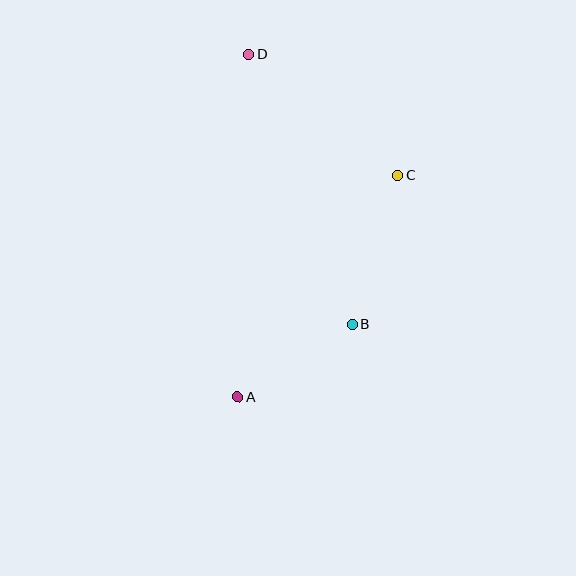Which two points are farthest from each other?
Points A and D are farthest from each other.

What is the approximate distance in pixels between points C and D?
The distance between C and D is approximately 192 pixels.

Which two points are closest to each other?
Points A and B are closest to each other.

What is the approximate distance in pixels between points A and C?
The distance between A and C is approximately 273 pixels.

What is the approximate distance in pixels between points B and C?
The distance between B and C is approximately 155 pixels.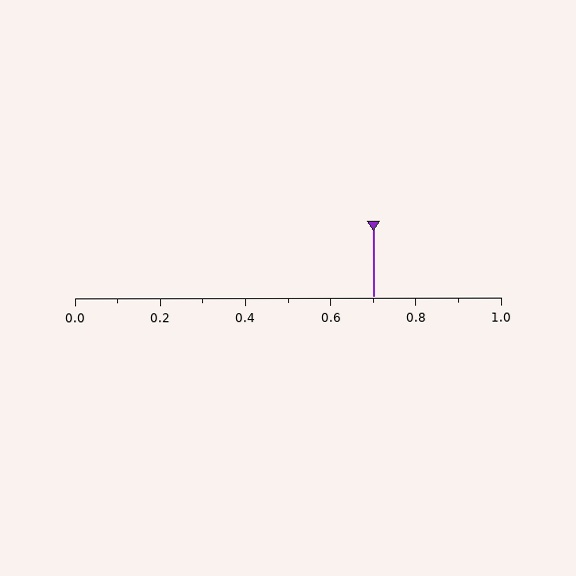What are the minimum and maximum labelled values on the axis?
The axis runs from 0.0 to 1.0.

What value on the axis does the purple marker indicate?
The marker indicates approximately 0.7.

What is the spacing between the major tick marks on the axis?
The major ticks are spaced 0.2 apart.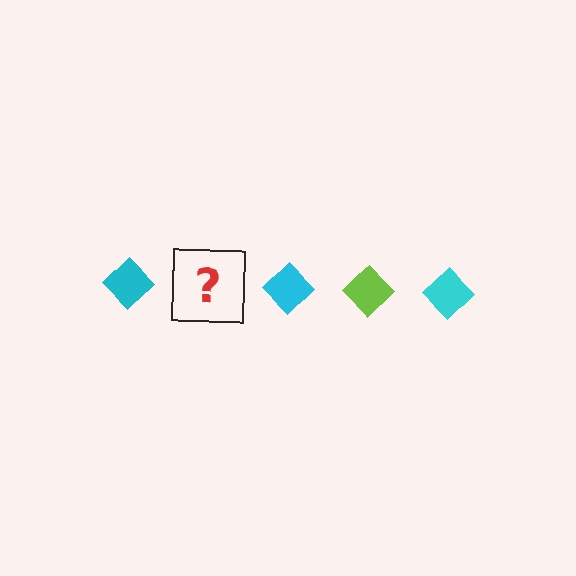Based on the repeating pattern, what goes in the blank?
The blank should be a lime diamond.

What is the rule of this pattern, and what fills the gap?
The rule is that the pattern cycles through cyan, lime diamonds. The gap should be filled with a lime diamond.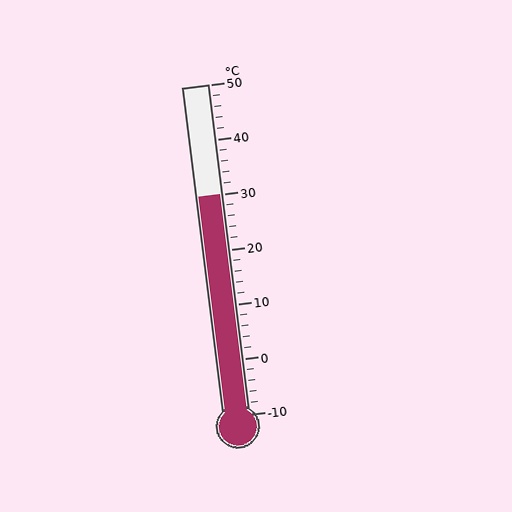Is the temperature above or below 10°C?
The temperature is above 10°C.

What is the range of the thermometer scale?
The thermometer scale ranges from -10°C to 50°C.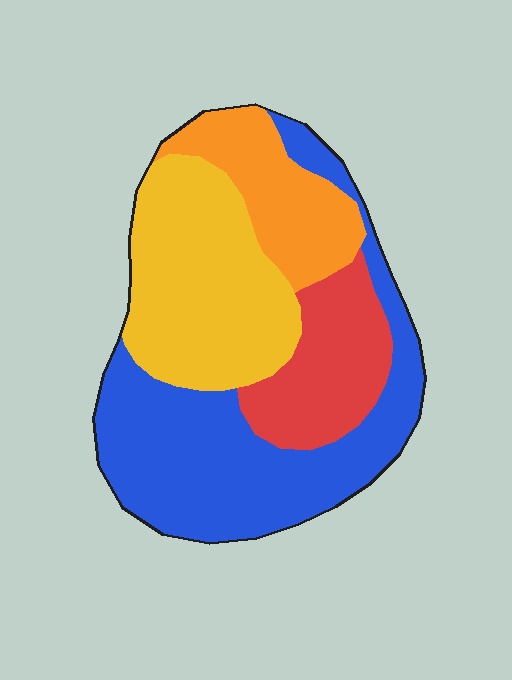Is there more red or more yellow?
Yellow.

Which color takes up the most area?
Blue, at roughly 40%.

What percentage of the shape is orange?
Orange takes up less than a quarter of the shape.